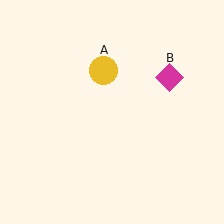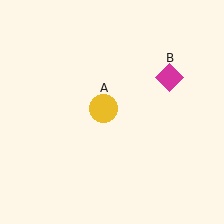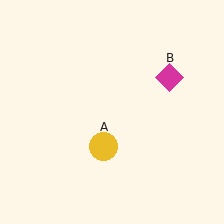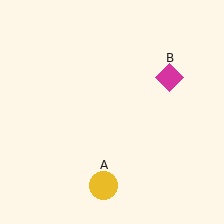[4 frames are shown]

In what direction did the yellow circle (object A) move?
The yellow circle (object A) moved down.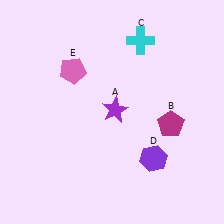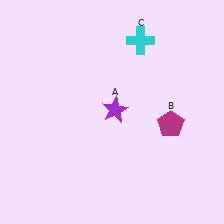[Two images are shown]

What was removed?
The pink pentagon (E), the purple hexagon (D) were removed in Image 2.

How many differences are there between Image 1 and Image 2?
There are 2 differences between the two images.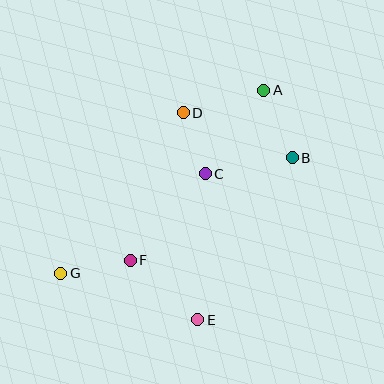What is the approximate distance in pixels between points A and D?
The distance between A and D is approximately 84 pixels.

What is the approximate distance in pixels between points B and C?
The distance between B and C is approximately 89 pixels.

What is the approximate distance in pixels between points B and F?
The distance between B and F is approximately 192 pixels.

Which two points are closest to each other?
Points C and D are closest to each other.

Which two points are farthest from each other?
Points A and G are farthest from each other.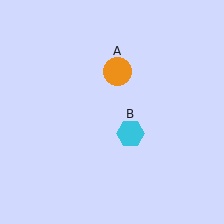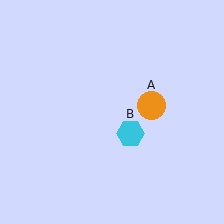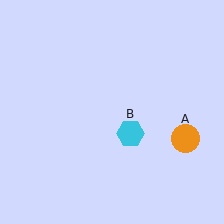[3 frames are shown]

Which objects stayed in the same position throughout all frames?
Cyan hexagon (object B) remained stationary.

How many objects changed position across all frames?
1 object changed position: orange circle (object A).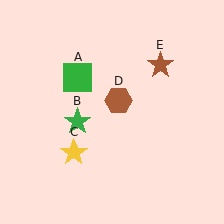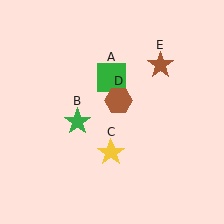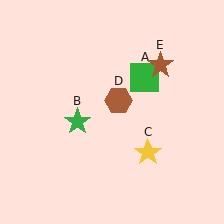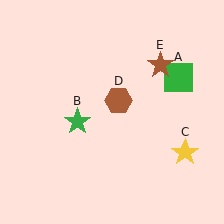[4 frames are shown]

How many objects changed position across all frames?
2 objects changed position: green square (object A), yellow star (object C).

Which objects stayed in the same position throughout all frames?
Green star (object B) and brown hexagon (object D) and brown star (object E) remained stationary.